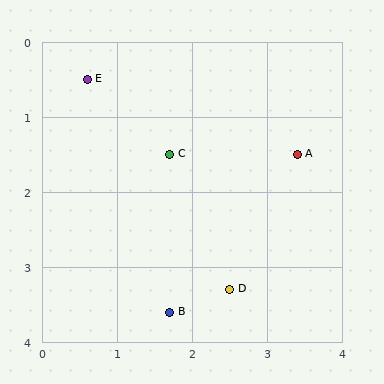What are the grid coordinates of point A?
Point A is at approximately (3.4, 1.5).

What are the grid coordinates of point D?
Point D is at approximately (2.5, 3.3).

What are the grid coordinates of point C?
Point C is at approximately (1.7, 1.5).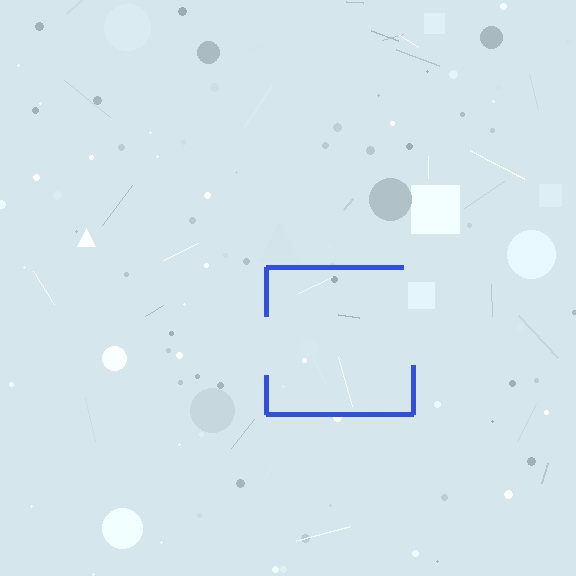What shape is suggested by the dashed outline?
The dashed outline suggests a square.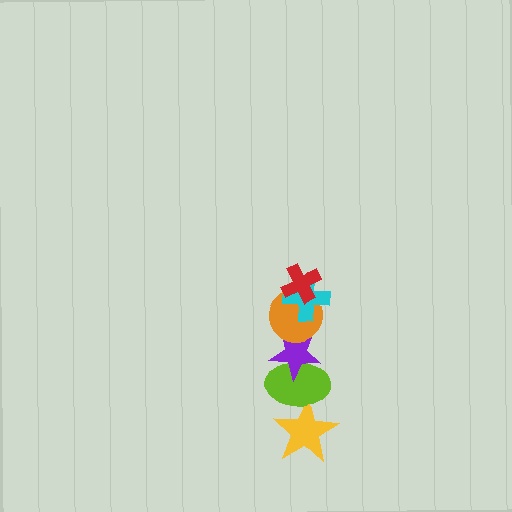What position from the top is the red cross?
The red cross is 1st from the top.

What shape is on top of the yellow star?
The lime ellipse is on top of the yellow star.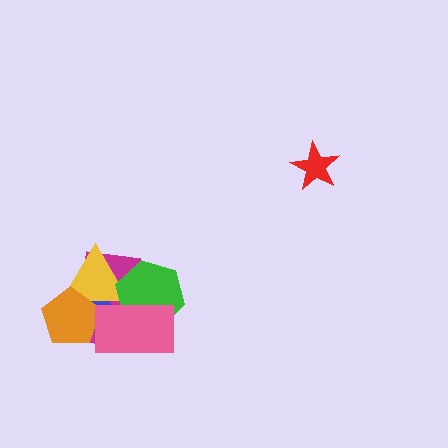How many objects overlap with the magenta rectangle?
5 objects overlap with the magenta rectangle.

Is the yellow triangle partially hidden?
Yes, it is partially covered by another shape.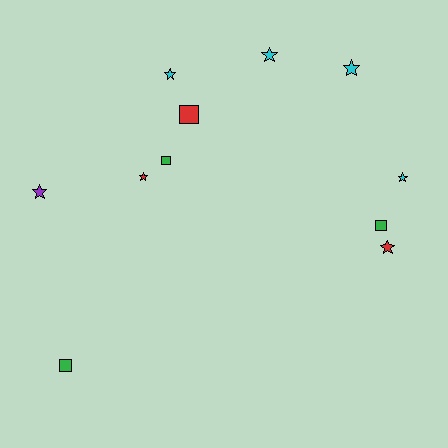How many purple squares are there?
There are no purple squares.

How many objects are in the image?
There are 11 objects.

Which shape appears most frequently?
Star, with 7 objects.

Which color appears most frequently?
Cyan, with 4 objects.